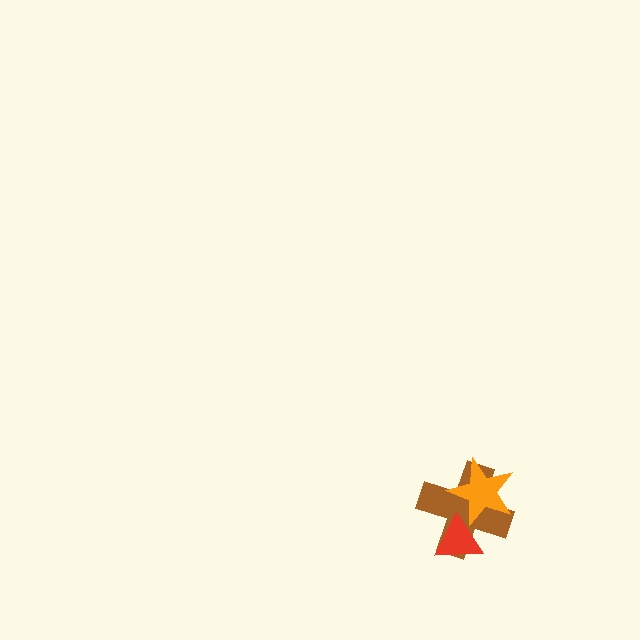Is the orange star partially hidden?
No, no other shape covers it.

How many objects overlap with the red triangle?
2 objects overlap with the red triangle.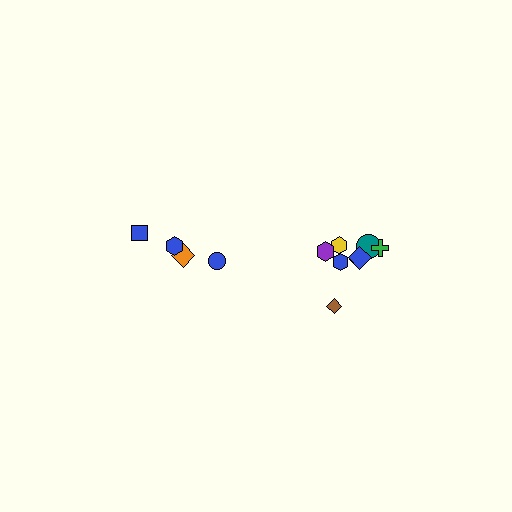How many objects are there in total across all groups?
There are 12 objects.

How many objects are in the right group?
There are 8 objects.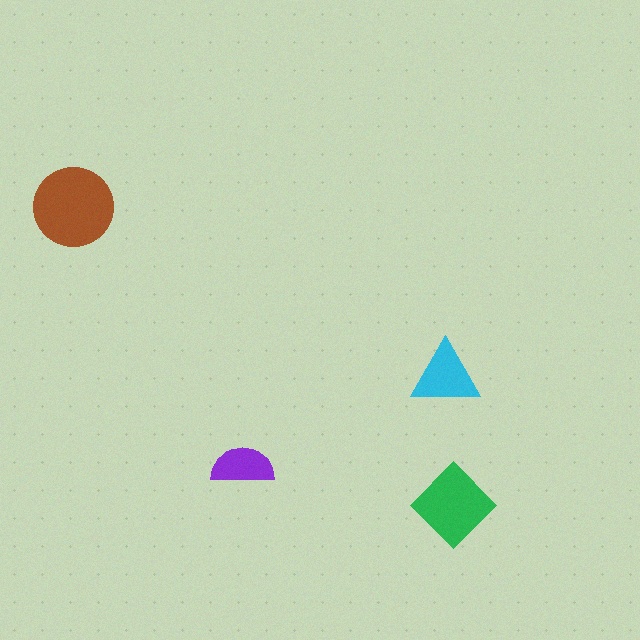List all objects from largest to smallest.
The brown circle, the green diamond, the cyan triangle, the purple semicircle.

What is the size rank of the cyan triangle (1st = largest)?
3rd.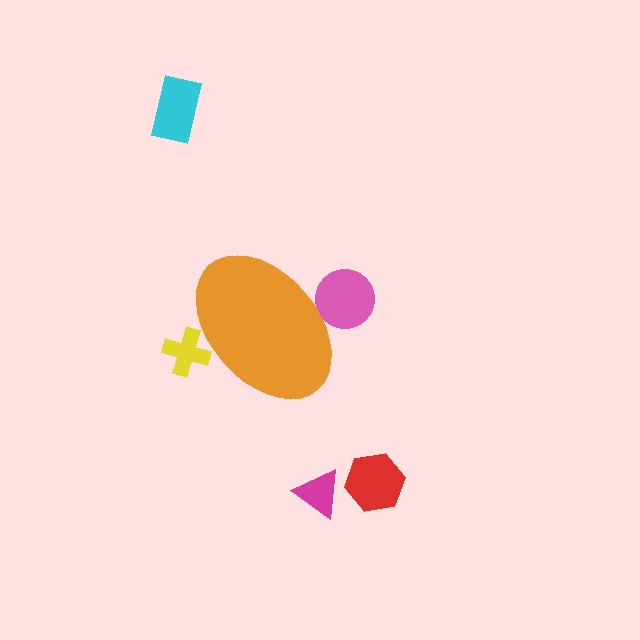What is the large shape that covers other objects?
An orange ellipse.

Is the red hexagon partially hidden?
No, the red hexagon is fully visible.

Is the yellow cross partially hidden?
Yes, the yellow cross is partially hidden behind the orange ellipse.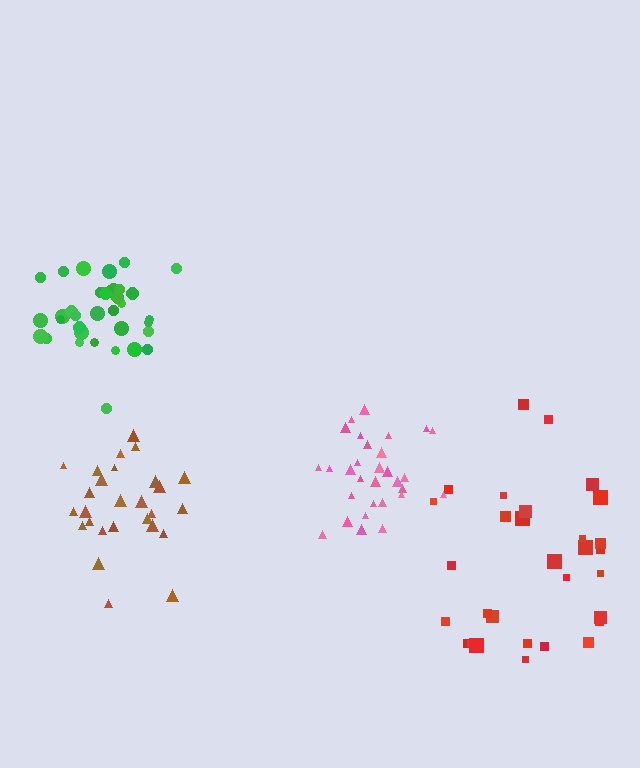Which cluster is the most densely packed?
Green.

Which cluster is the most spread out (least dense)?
Red.